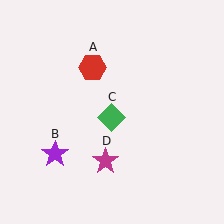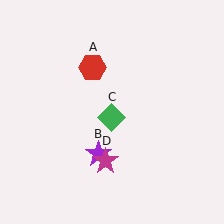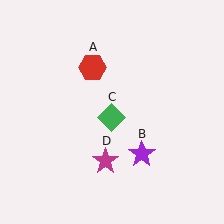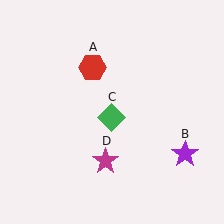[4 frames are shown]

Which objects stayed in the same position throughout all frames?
Red hexagon (object A) and green diamond (object C) and magenta star (object D) remained stationary.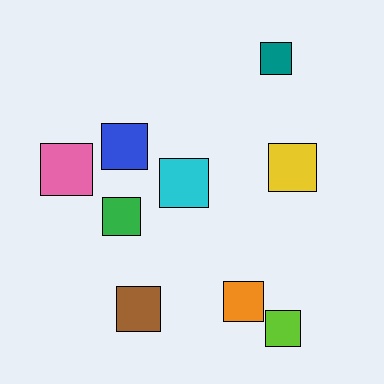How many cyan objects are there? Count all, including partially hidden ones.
There is 1 cyan object.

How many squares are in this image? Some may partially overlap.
There are 9 squares.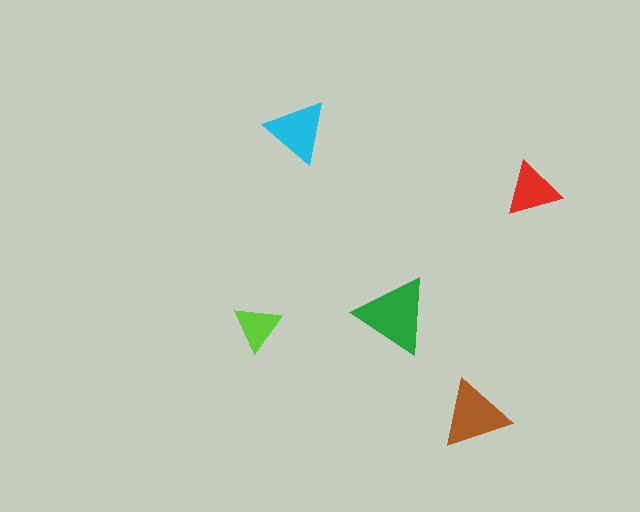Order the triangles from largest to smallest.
the green one, the brown one, the cyan one, the red one, the lime one.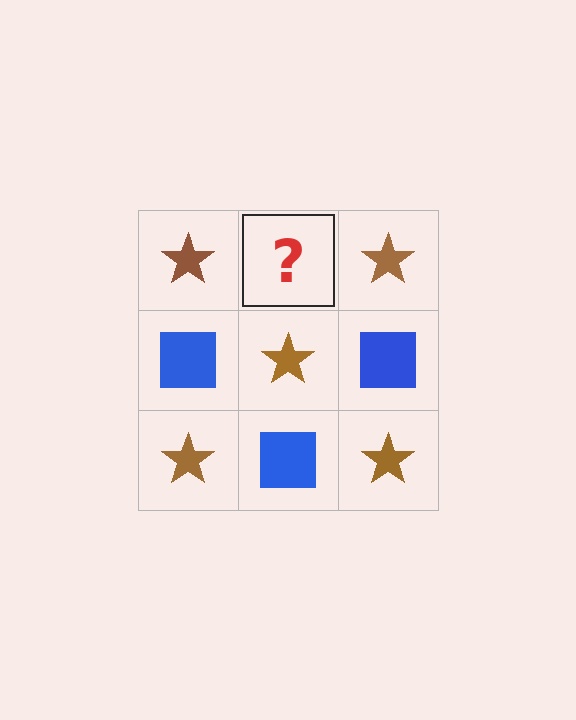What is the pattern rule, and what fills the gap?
The rule is that it alternates brown star and blue square in a checkerboard pattern. The gap should be filled with a blue square.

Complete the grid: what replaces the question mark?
The question mark should be replaced with a blue square.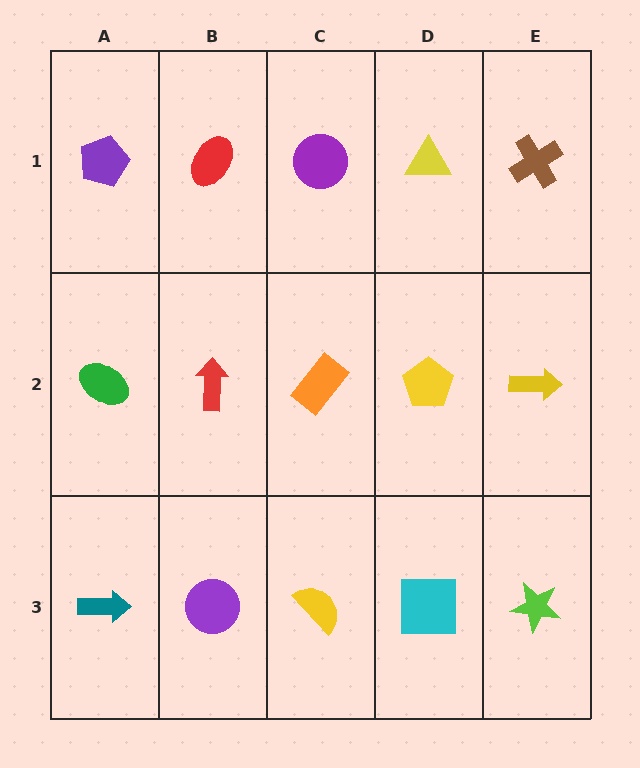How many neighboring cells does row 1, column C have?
3.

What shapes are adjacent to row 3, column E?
A yellow arrow (row 2, column E), a cyan square (row 3, column D).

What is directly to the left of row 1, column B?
A purple pentagon.